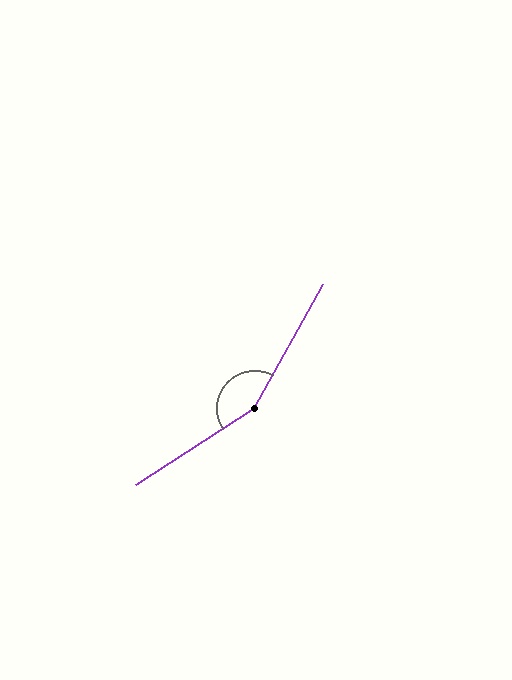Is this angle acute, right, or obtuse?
It is obtuse.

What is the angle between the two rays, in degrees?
Approximately 152 degrees.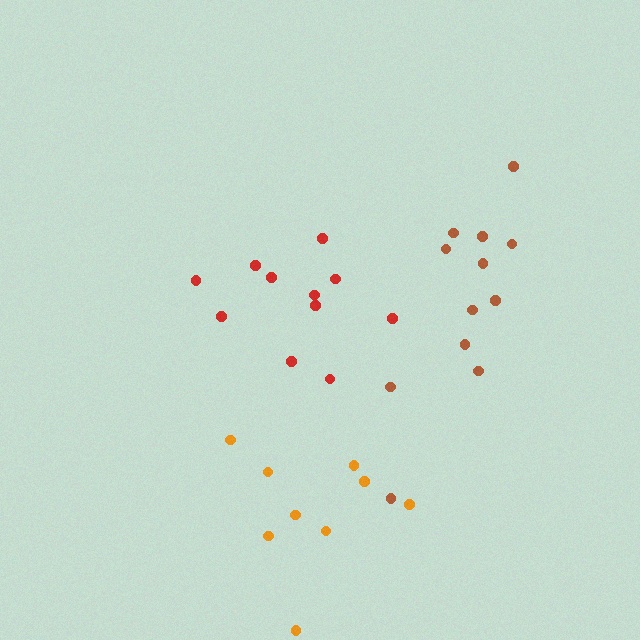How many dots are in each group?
Group 1: 11 dots, Group 2: 12 dots, Group 3: 9 dots (32 total).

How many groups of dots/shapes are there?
There are 3 groups.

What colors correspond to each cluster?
The clusters are colored: red, brown, orange.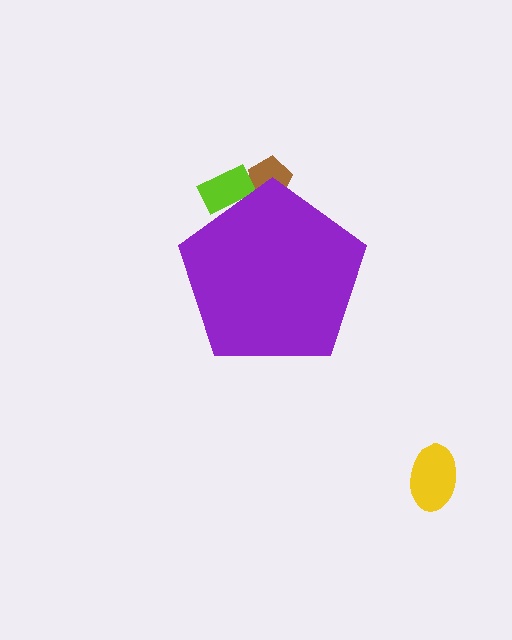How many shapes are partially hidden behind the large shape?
2 shapes are partially hidden.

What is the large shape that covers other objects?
A purple pentagon.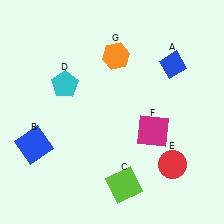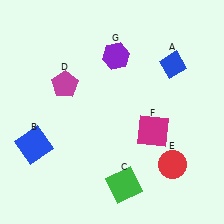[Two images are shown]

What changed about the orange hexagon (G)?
In Image 1, G is orange. In Image 2, it changed to purple.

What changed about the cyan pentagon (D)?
In Image 1, D is cyan. In Image 2, it changed to magenta.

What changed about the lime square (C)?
In Image 1, C is lime. In Image 2, it changed to green.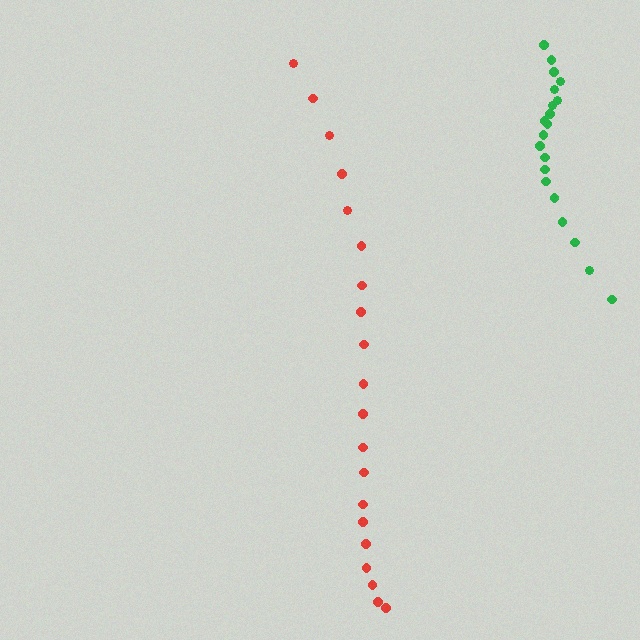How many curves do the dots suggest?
There are 2 distinct paths.